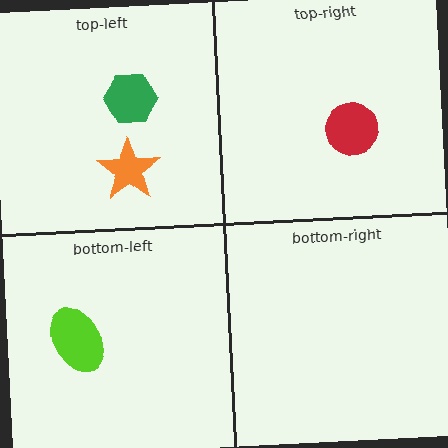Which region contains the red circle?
The top-right region.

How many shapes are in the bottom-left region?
1.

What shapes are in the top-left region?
The orange star, the green hexagon.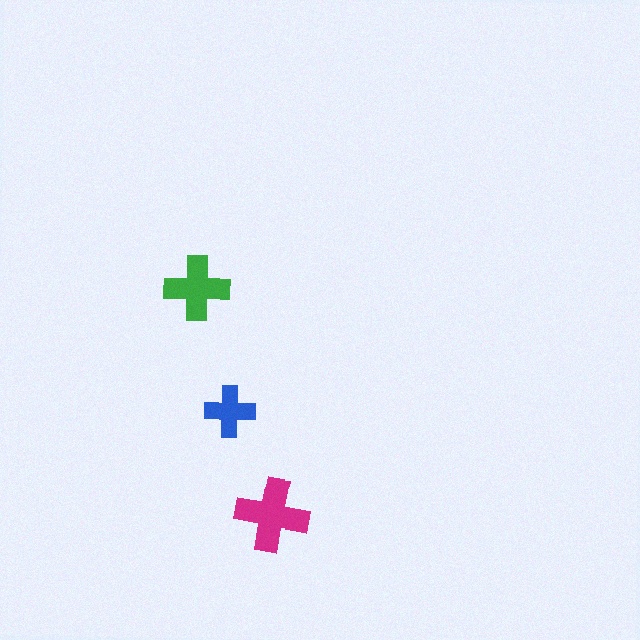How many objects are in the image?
There are 3 objects in the image.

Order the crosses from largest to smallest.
the magenta one, the green one, the blue one.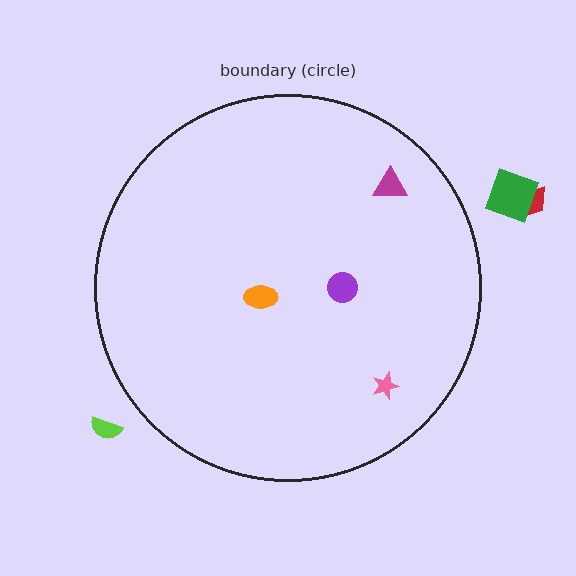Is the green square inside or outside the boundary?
Outside.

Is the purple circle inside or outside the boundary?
Inside.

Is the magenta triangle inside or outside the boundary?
Inside.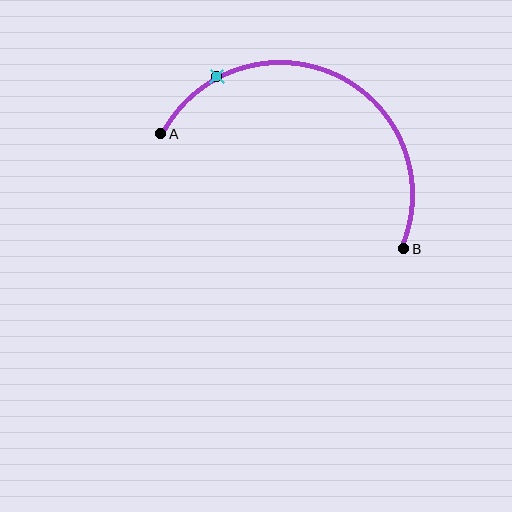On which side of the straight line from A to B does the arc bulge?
The arc bulges above the straight line connecting A and B.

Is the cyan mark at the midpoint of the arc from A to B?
No. The cyan mark lies on the arc but is closer to endpoint A. The arc midpoint would be at the point on the curve equidistant along the arc from both A and B.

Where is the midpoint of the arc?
The arc midpoint is the point on the curve farthest from the straight line joining A and B. It sits above that line.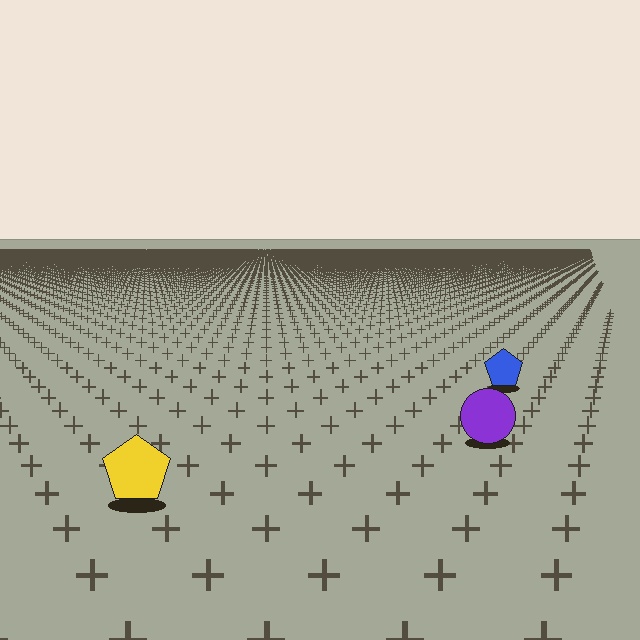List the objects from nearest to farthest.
From nearest to farthest: the yellow pentagon, the purple circle, the blue pentagon.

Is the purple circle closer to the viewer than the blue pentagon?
Yes. The purple circle is closer — you can tell from the texture gradient: the ground texture is coarser near it.